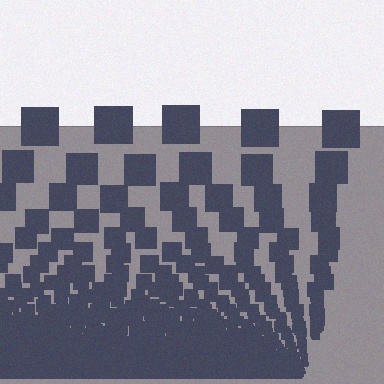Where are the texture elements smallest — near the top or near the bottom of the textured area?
Near the bottom.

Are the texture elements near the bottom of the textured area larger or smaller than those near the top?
Smaller. The gradient is inverted — elements near the bottom are smaller and denser.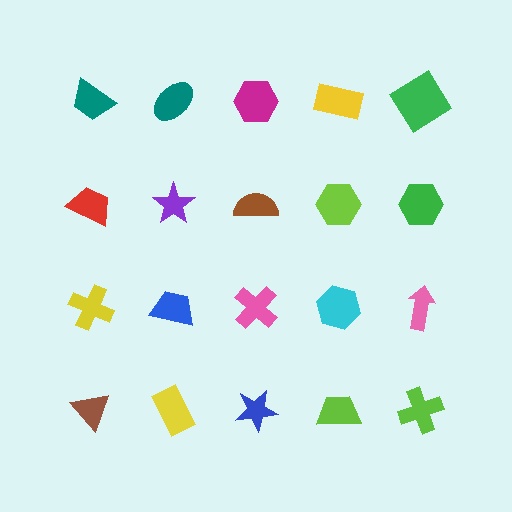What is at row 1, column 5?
A green diamond.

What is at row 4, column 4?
A lime trapezoid.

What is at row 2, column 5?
A green hexagon.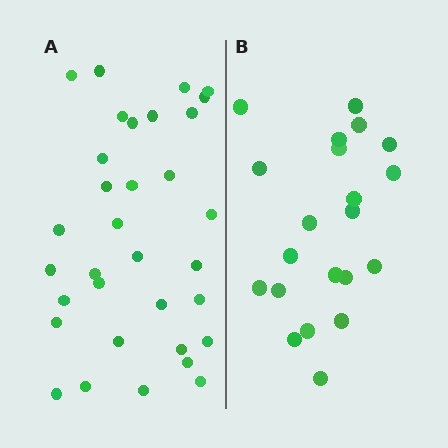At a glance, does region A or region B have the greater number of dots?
Region A (the left region) has more dots.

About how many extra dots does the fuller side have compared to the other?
Region A has roughly 12 or so more dots than region B.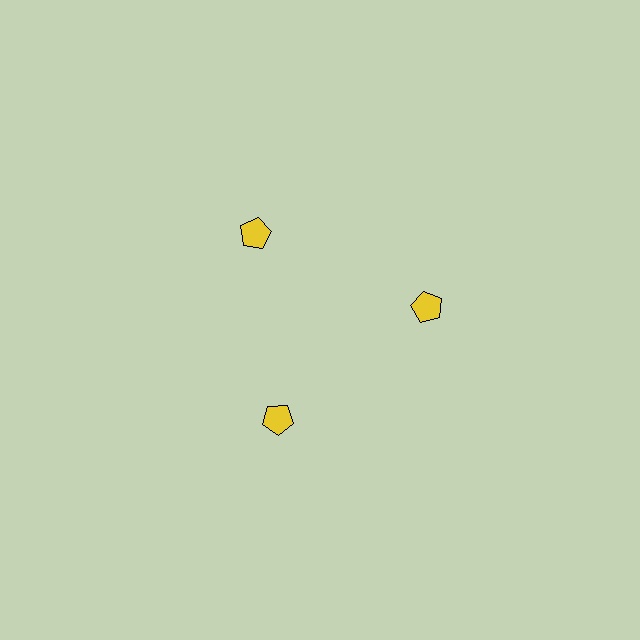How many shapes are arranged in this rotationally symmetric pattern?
There are 3 shapes, arranged in 3 groups of 1.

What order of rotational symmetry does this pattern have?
This pattern has 3-fold rotational symmetry.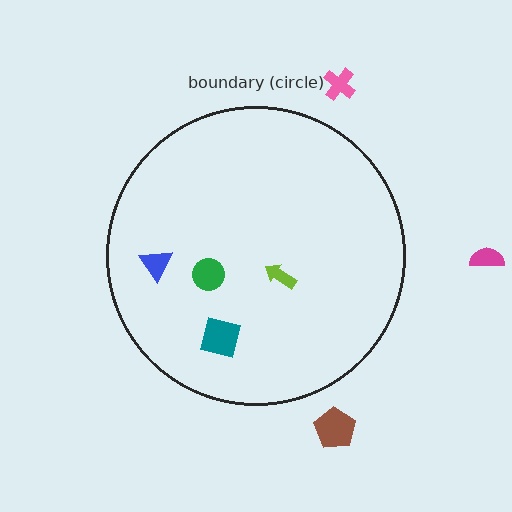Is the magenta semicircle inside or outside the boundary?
Outside.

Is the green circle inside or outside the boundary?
Inside.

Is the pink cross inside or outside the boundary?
Outside.